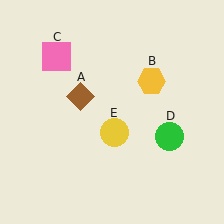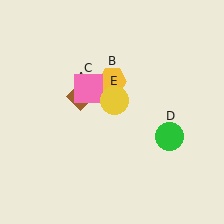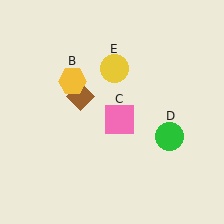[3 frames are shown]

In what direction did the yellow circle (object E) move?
The yellow circle (object E) moved up.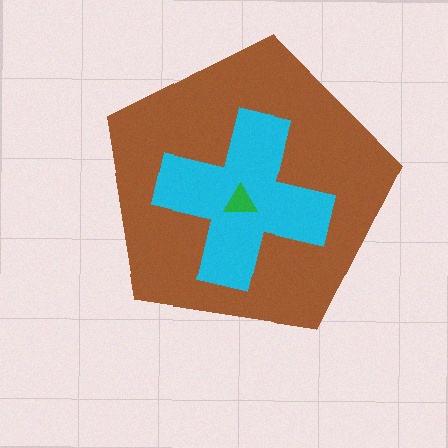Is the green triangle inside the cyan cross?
Yes.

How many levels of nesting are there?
3.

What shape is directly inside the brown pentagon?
The cyan cross.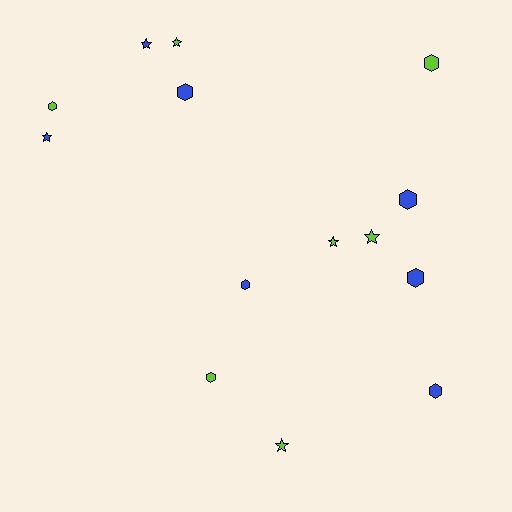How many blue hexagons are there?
There are 5 blue hexagons.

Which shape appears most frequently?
Hexagon, with 8 objects.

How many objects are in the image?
There are 14 objects.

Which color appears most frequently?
Lime, with 7 objects.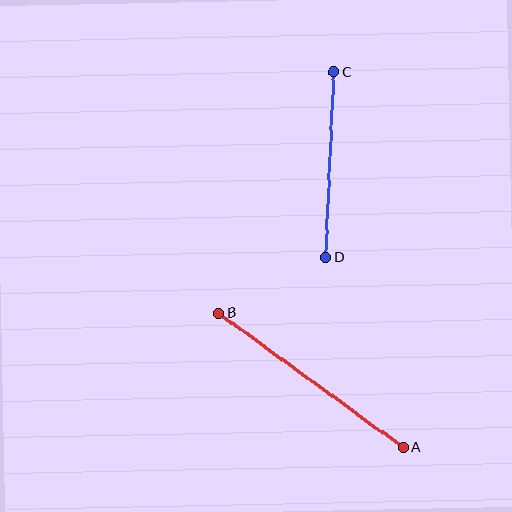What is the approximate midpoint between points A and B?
The midpoint is at approximately (311, 380) pixels.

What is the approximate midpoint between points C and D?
The midpoint is at approximately (330, 165) pixels.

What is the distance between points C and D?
The distance is approximately 185 pixels.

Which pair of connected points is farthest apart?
Points A and B are farthest apart.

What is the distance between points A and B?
The distance is approximately 228 pixels.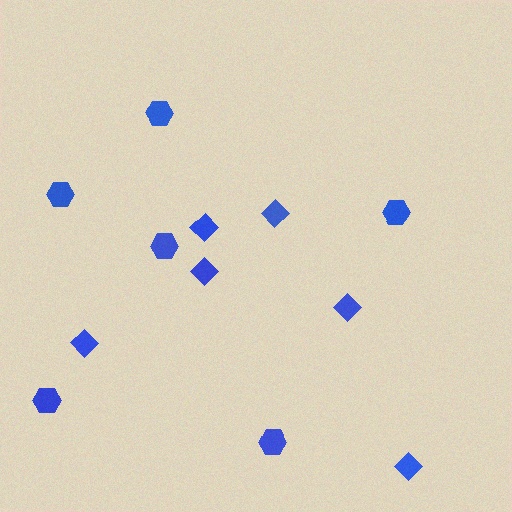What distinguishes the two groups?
There are 2 groups: one group of hexagons (6) and one group of diamonds (6).